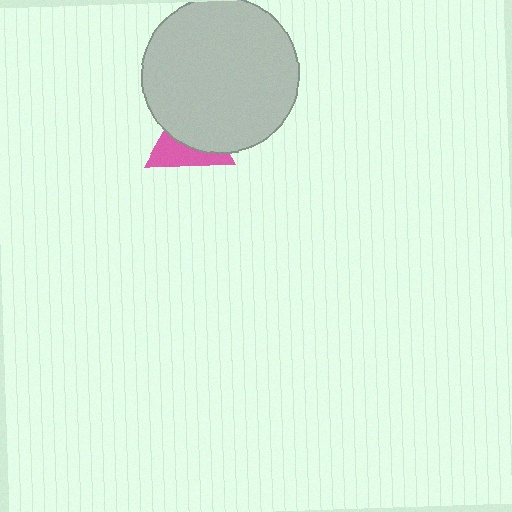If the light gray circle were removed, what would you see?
You would see the complete pink triangle.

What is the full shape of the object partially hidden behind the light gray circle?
The partially hidden object is a pink triangle.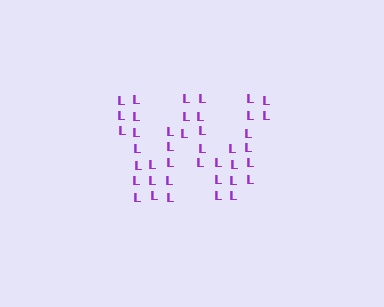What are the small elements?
The small elements are letter L's.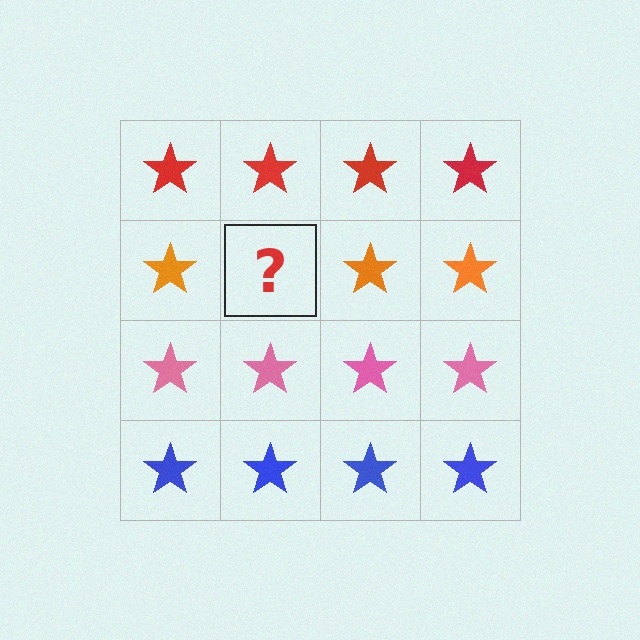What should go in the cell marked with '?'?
The missing cell should contain an orange star.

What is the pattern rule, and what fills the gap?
The rule is that each row has a consistent color. The gap should be filled with an orange star.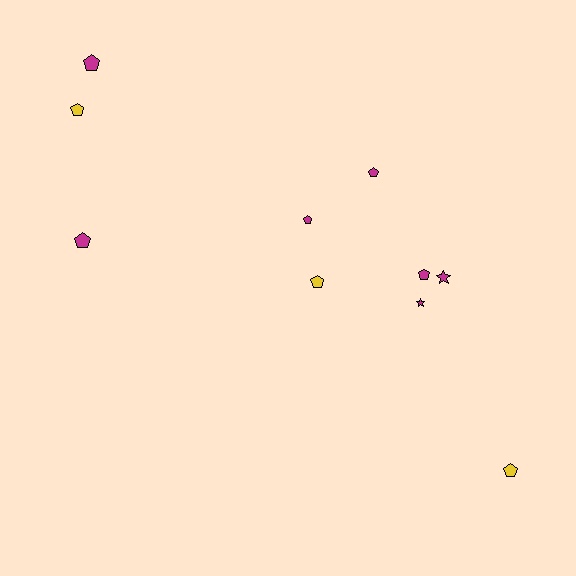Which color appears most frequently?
Magenta, with 7 objects.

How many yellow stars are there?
There are no yellow stars.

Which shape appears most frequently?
Pentagon, with 8 objects.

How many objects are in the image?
There are 10 objects.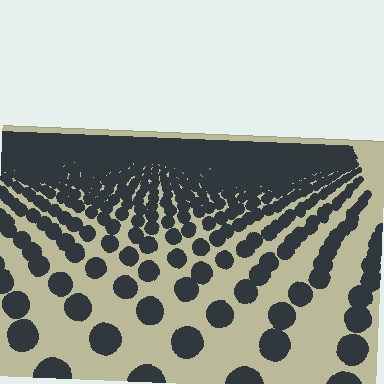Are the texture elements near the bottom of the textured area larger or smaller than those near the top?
Larger. Near the bottom, elements are closer to the viewer and appear at a bigger on-screen size.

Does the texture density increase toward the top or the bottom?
Density increases toward the top.